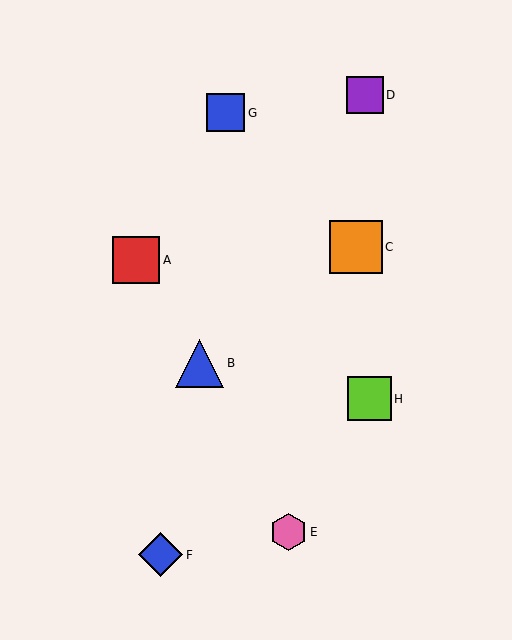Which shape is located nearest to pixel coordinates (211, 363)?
The blue triangle (labeled B) at (200, 363) is nearest to that location.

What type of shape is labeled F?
Shape F is a blue diamond.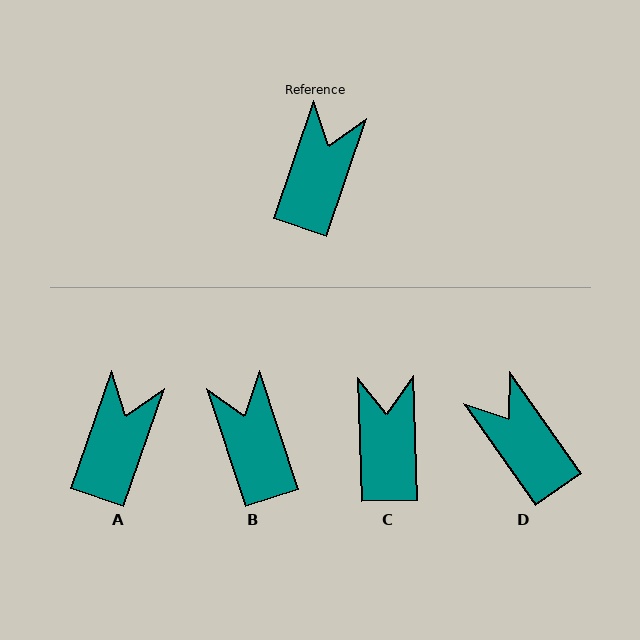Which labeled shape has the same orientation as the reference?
A.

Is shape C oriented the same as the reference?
No, it is off by about 21 degrees.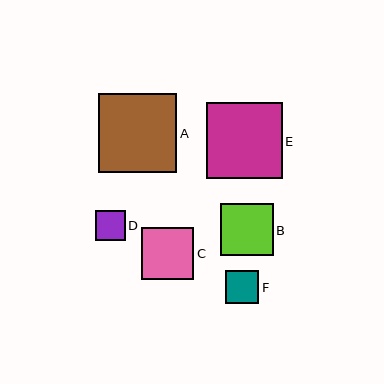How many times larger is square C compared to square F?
Square C is approximately 1.6 times the size of square F.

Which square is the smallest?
Square D is the smallest with a size of approximately 30 pixels.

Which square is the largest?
Square A is the largest with a size of approximately 79 pixels.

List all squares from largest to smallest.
From largest to smallest: A, E, B, C, F, D.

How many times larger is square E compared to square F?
Square E is approximately 2.3 times the size of square F.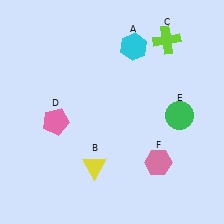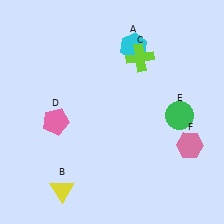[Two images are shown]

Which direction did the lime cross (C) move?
The lime cross (C) moved left.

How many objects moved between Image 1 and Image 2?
3 objects moved between the two images.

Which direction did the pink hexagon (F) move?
The pink hexagon (F) moved right.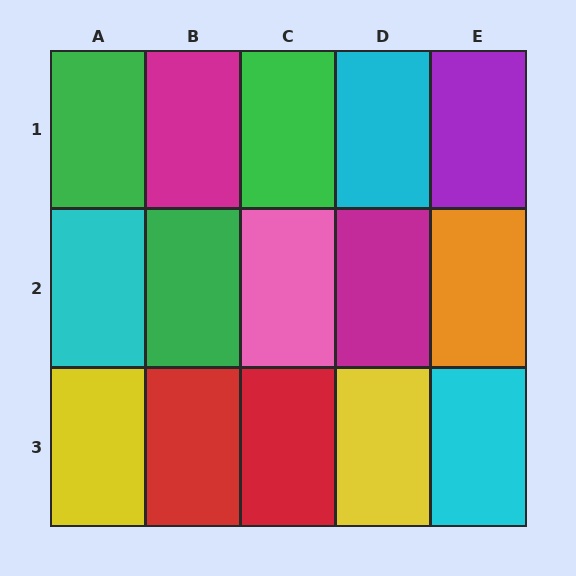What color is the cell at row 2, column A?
Cyan.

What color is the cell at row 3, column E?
Cyan.